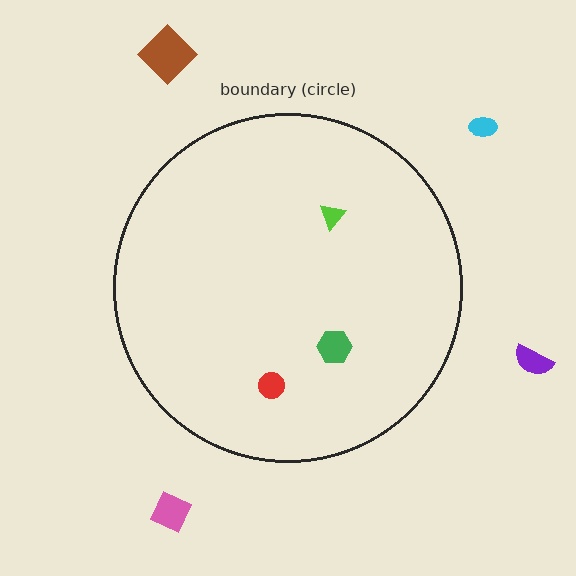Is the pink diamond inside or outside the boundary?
Outside.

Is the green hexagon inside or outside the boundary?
Inside.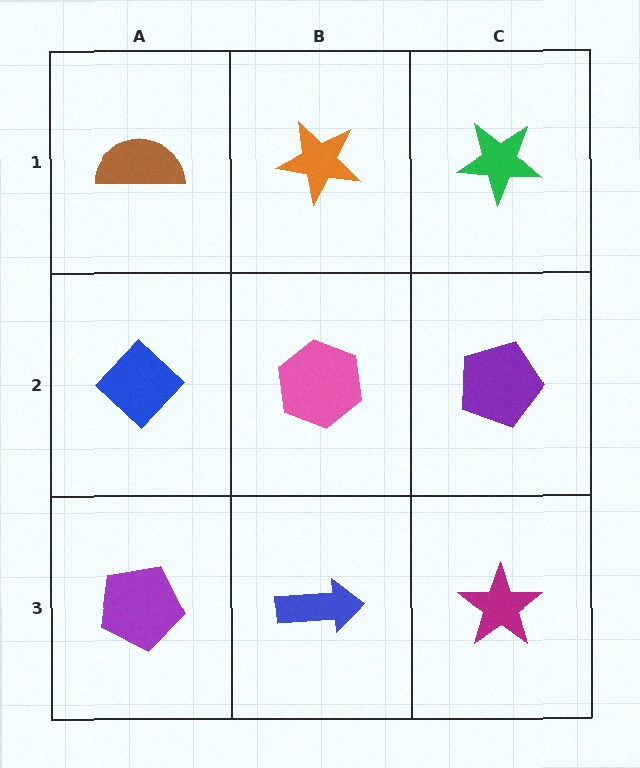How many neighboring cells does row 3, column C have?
2.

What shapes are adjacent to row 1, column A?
A blue diamond (row 2, column A), an orange star (row 1, column B).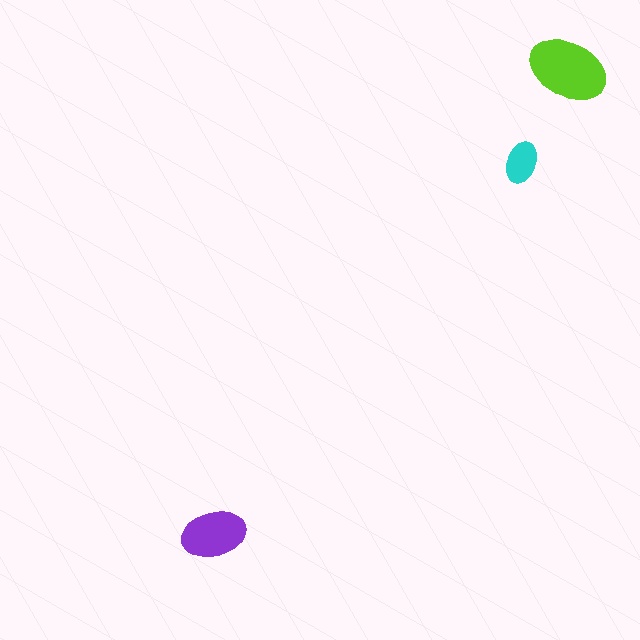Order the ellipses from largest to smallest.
the lime one, the purple one, the cyan one.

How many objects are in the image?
There are 3 objects in the image.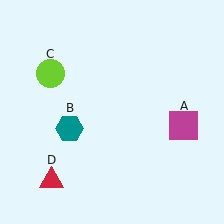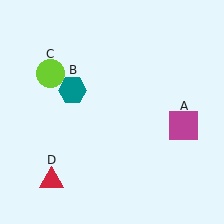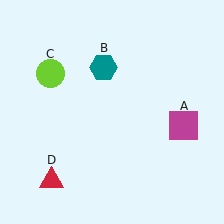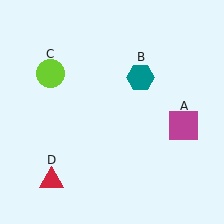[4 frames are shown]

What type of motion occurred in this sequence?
The teal hexagon (object B) rotated clockwise around the center of the scene.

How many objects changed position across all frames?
1 object changed position: teal hexagon (object B).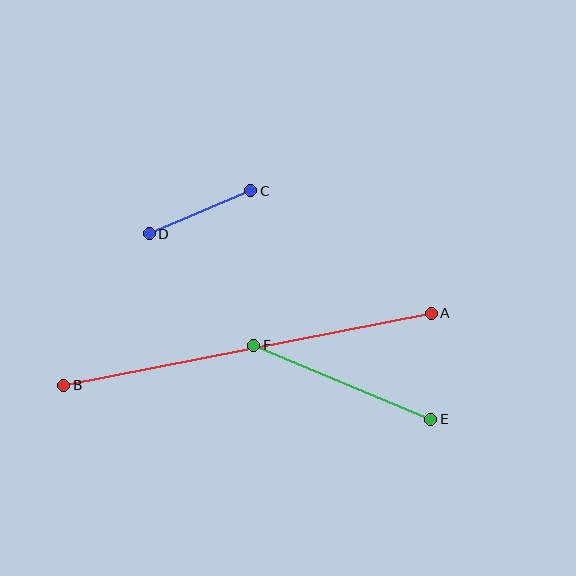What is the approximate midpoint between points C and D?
The midpoint is at approximately (200, 212) pixels.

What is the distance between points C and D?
The distance is approximately 111 pixels.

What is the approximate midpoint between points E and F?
The midpoint is at approximately (342, 382) pixels.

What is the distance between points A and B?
The distance is approximately 374 pixels.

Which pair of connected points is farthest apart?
Points A and B are farthest apart.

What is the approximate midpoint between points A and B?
The midpoint is at approximately (247, 349) pixels.